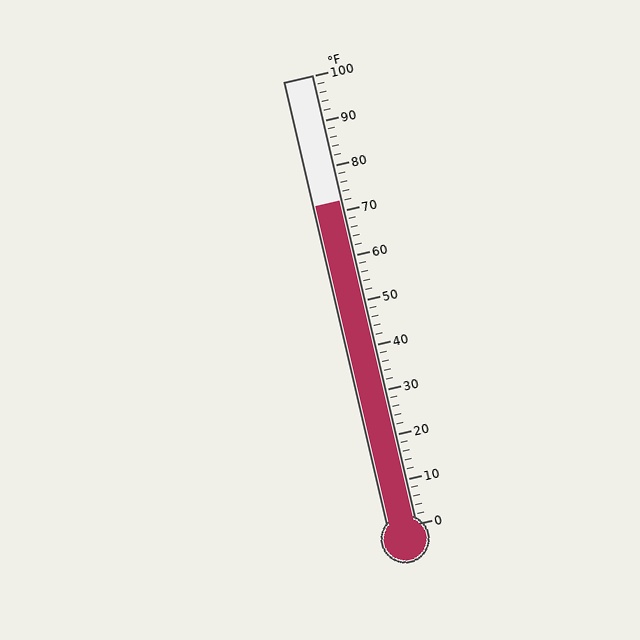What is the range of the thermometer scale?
The thermometer scale ranges from 0°F to 100°F.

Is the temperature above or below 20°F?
The temperature is above 20°F.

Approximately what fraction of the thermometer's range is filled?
The thermometer is filled to approximately 70% of its range.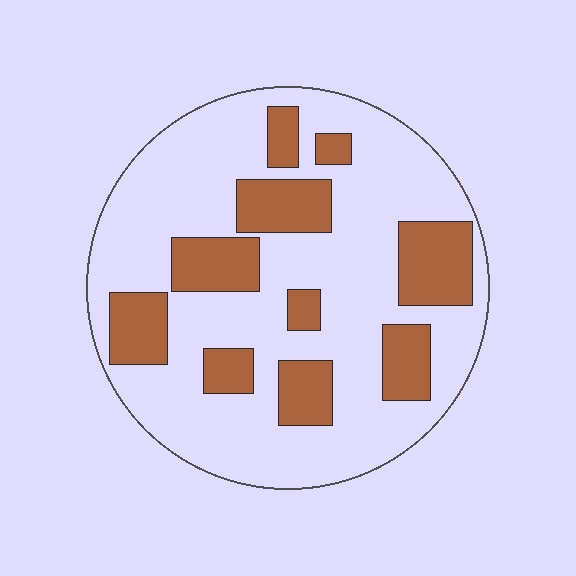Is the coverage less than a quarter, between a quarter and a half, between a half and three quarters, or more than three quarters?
Between a quarter and a half.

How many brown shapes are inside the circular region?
10.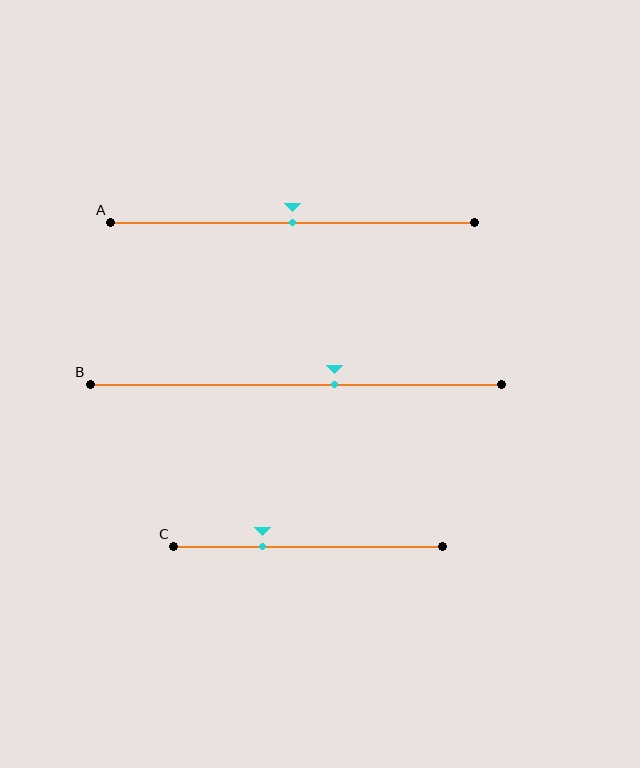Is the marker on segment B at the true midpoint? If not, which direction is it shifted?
No, the marker on segment B is shifted to the right by about 9% of the segment length.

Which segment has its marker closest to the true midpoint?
Segment A has its marker closest to the true midpoint.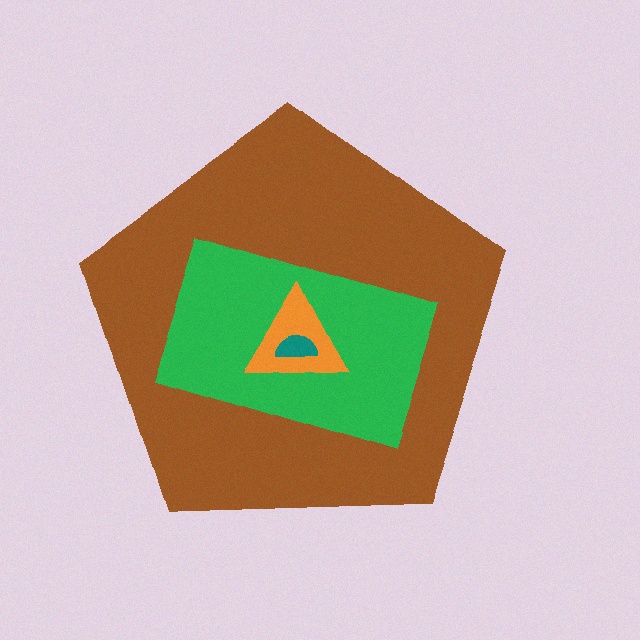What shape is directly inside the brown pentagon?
The green rectangle.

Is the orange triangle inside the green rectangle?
Yes.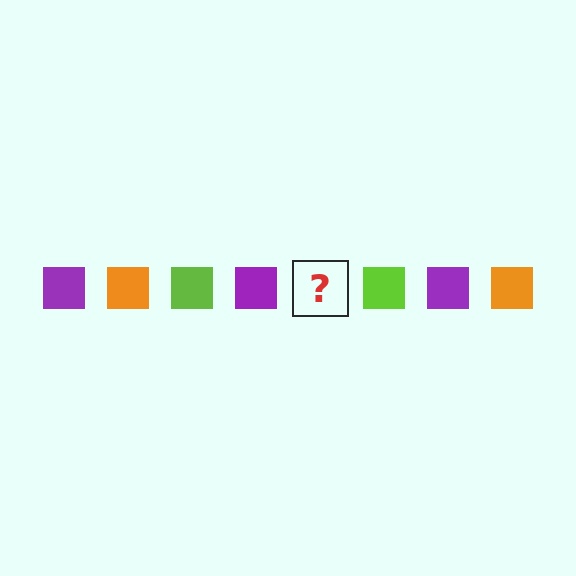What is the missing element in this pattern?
The missing element is an orange square.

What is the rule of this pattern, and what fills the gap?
The rule is that the pattern cycles through purple, orange, lime squares. The gap should be filled with an orange square.